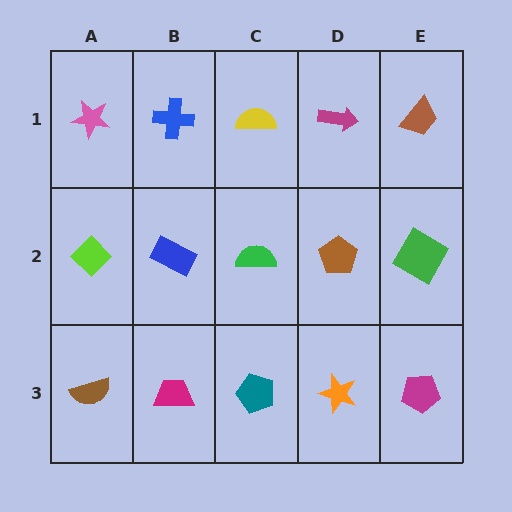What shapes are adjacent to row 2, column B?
A blue cross (row 1, column B), a magenta trapezoid (row 3, column B), a lime diamond (row 2, column A), a green semicircle (row 2, column C).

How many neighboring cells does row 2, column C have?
4.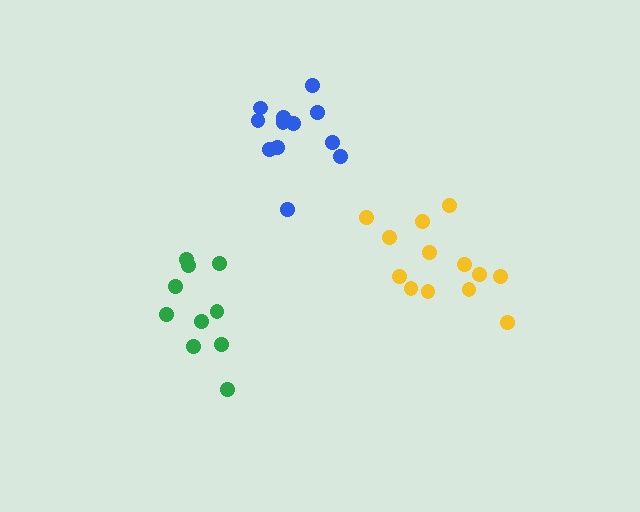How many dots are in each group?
Group 1: 13 dots, Group 2: 10 dots, Group 3: 12 dots (35 total).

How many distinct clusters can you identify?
There are 3 distinct clusters.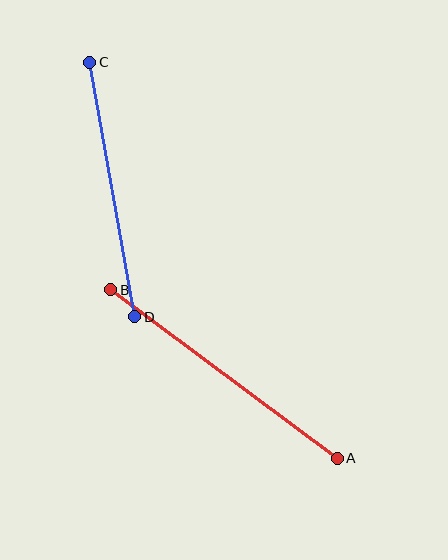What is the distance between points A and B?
The distance is approximately 283 pixels.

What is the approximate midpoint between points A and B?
The midpoint is at approximately (224, 374) pixels.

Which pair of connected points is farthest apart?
Points A and B are farthest apart.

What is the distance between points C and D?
The distance is approximately 259 pixels.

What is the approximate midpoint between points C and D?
The midpoint is at approximately (112, 189) pixels.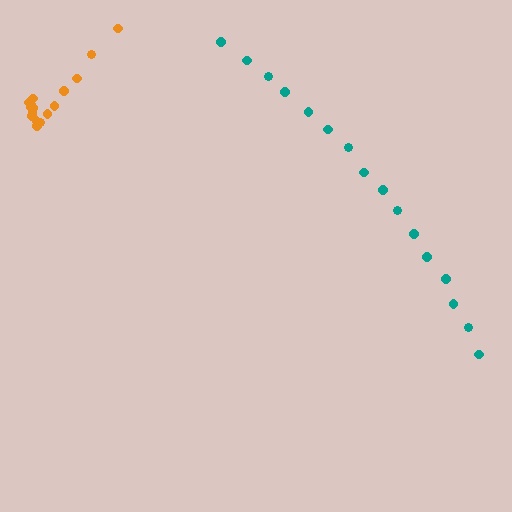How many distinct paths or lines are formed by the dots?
There are 2 distinct paths.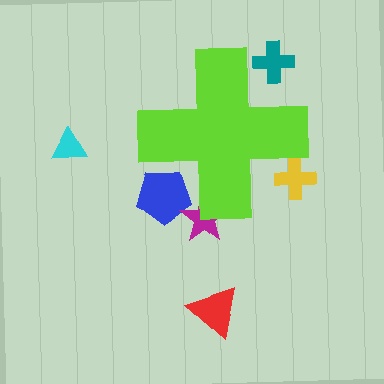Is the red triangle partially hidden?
No, the red triangle is fully visible.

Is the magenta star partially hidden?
Yes, the magenta star is partially hidden behind the lime cross.